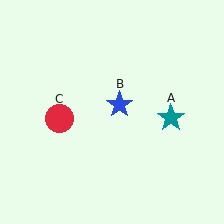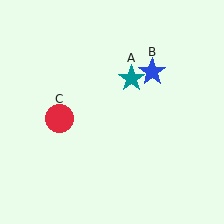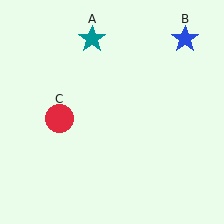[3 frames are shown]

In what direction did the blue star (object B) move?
The blue star (object B) moved up and to the right.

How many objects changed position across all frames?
2 objects changed position: teal star (object A), blue star (object B).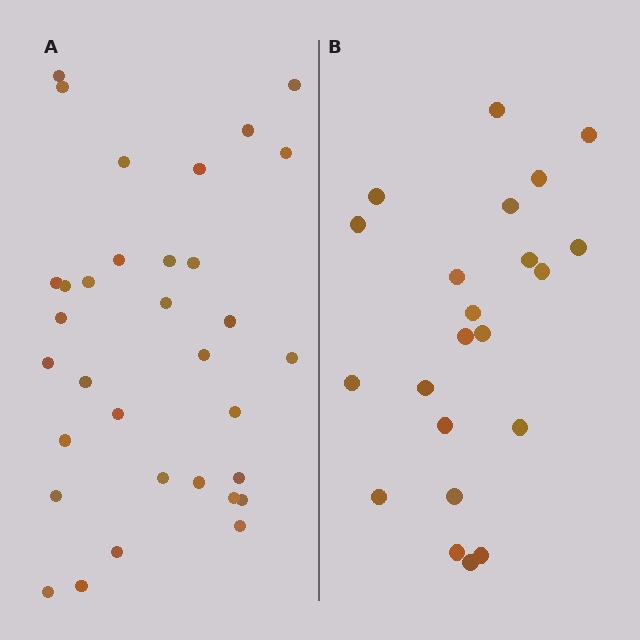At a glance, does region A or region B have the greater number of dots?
Region A (the left region) has more dots.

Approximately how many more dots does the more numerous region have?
Region A has roughly 12 or so more dots than region B.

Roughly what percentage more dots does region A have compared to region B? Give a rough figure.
About 50% more.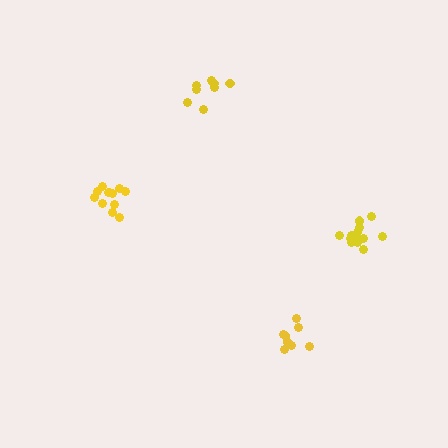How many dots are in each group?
Group 1: 8 dots, Group 2: 13 dots, Group 3: 8 dots, Group 4: 12 dots (41 total).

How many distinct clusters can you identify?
There are 4 distinct clusters.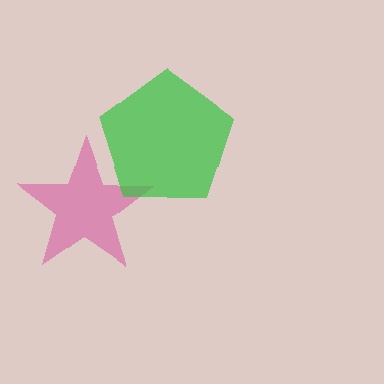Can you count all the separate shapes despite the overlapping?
Yes, there are 2 separate shapes.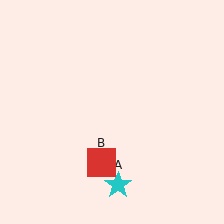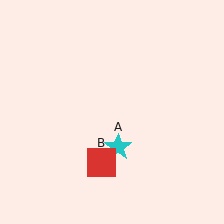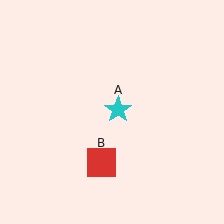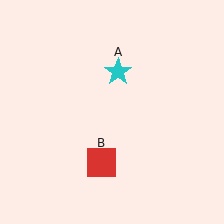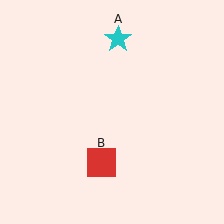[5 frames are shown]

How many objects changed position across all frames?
1 object changed position: cyan star (object A).